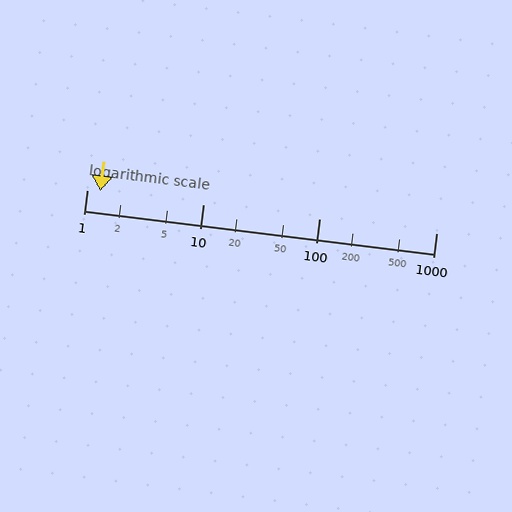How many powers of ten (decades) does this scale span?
The scale spans 3 decades, from 1 to 1000.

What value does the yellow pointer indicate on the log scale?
The pointer indicates approximately 1.3.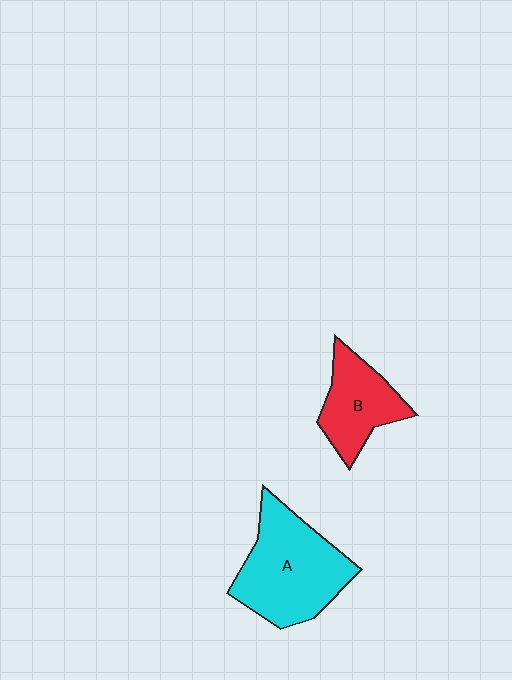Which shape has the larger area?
Shape A (cyan).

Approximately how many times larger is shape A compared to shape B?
Approximately 1.6 times.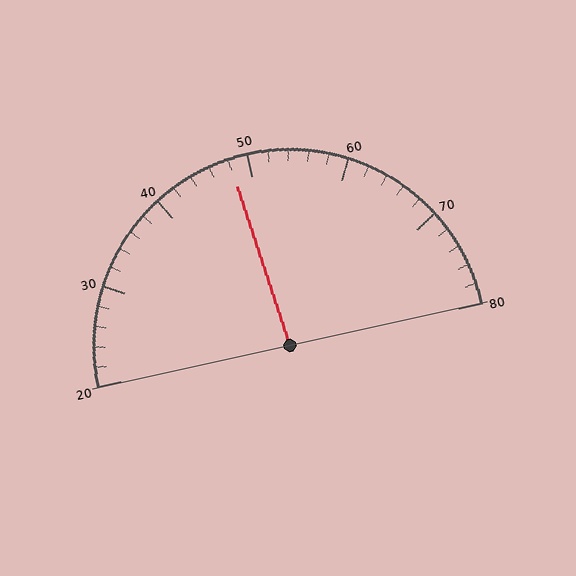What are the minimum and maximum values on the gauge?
The gauge ranges from 20 to 80.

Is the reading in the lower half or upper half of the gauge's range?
The reading is in the lower half of the range (20 to 80).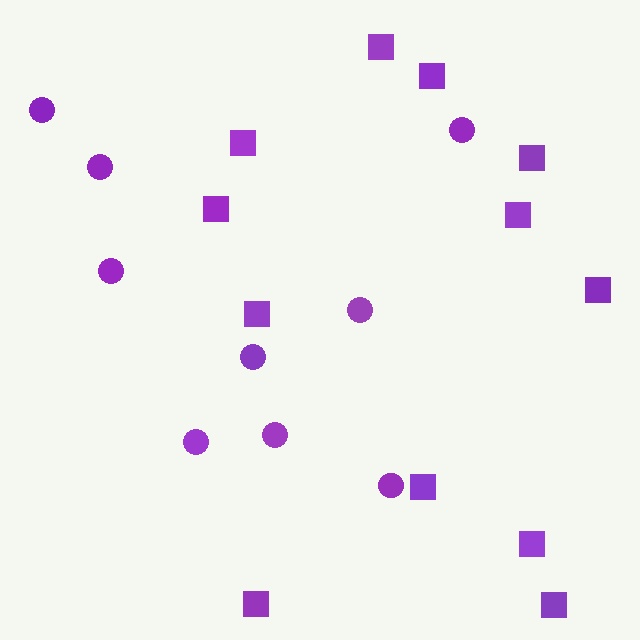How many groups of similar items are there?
There are 2 groups: one group of circles (9) and one group of squares (12).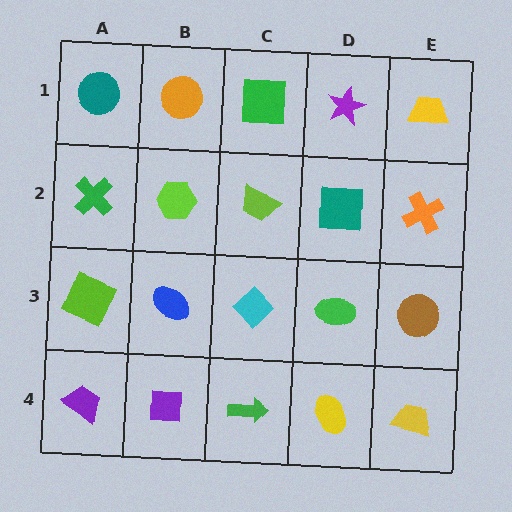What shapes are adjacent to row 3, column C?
A lime trapezoid (row 2, column C), a green arrow (row 4, column C), a blue ellipse (row 3, column B), a green ellipse (row 3, column D).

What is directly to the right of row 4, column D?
A yellow trapezoid.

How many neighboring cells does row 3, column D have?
4.